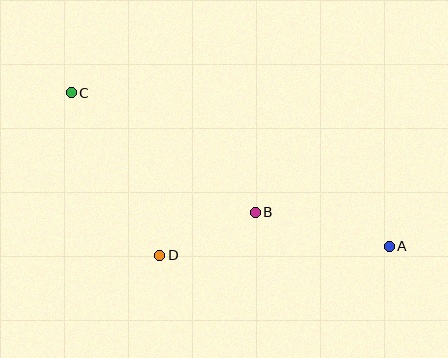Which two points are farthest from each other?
Points A and C are farthest from each other.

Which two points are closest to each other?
Points B and D are closest to each other.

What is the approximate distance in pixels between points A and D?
The distance between A and D is approximately 230 pixels.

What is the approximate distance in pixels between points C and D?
The distance between C and D is approximately 185 pixels.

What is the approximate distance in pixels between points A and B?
The distance between A and B is approximately 138 pixels.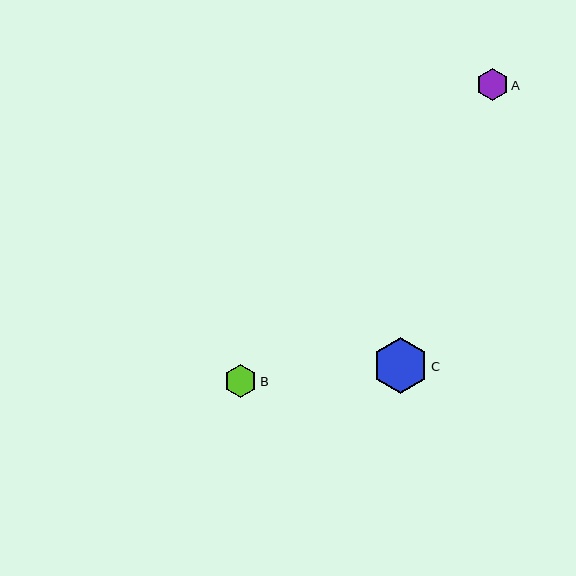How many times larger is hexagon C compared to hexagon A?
Hexagon C is approximately 1.7 times the size of hexagon A.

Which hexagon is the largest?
Hexagon C is the largest with a size of approximately 56 pixels.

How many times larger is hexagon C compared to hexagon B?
Hexagon C is approximately 1.7 times the size of hexagon B.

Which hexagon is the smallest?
Hexagon A is the smallest with a size of approximately 32 pixels.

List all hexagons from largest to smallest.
From largest to smallest: C, B, A.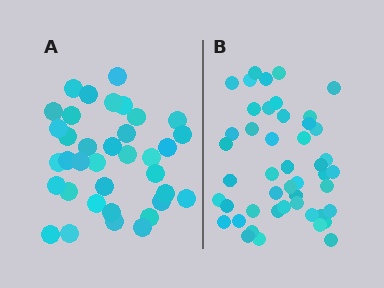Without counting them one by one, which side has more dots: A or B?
Region B (the right region) has more dots.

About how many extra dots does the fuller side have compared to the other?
Region B has roughly 12 or so more dots than region A.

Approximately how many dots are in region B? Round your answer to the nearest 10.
About 50 dots. (The exact count is 47, which rounds to 50.)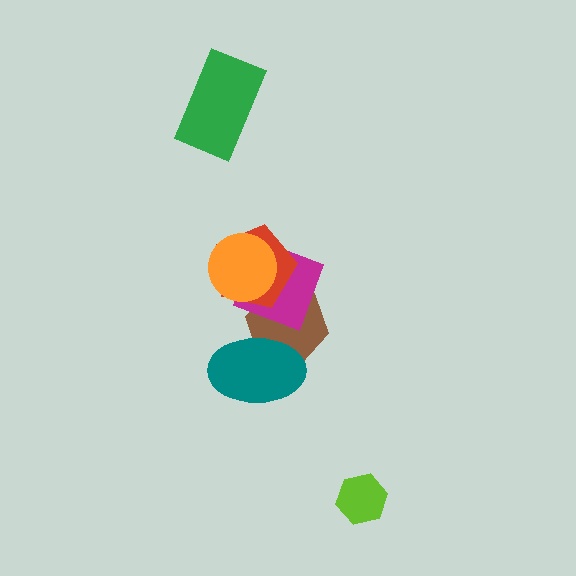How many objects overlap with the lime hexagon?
0 objects overlap with the lime hexagon.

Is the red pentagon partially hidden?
Yes, it is partially covered by another shape.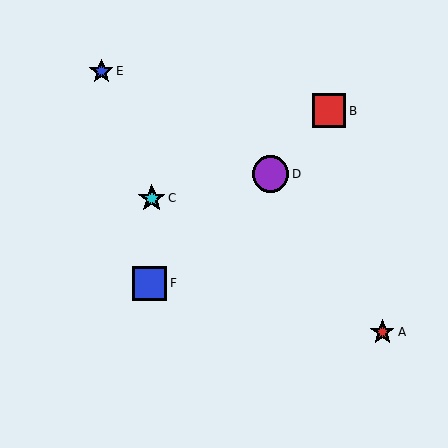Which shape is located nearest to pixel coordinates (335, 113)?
The red square (labeled B) at (329, 111) is nearest to that location.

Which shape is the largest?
The purple circle (labeled D) is the largest.